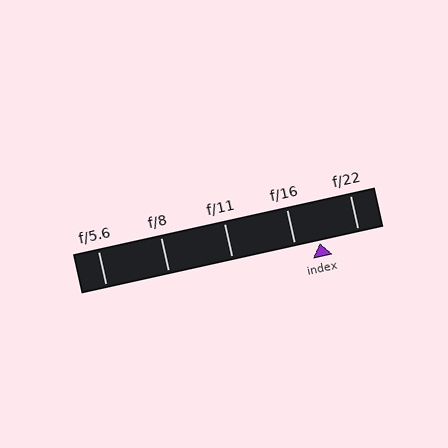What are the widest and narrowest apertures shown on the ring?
The widest aperture shown is f/5.6 and the narrowest is f/22.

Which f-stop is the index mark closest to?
The index mark is closest to f/16.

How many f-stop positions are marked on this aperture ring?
There are 5 f-stop positions marked.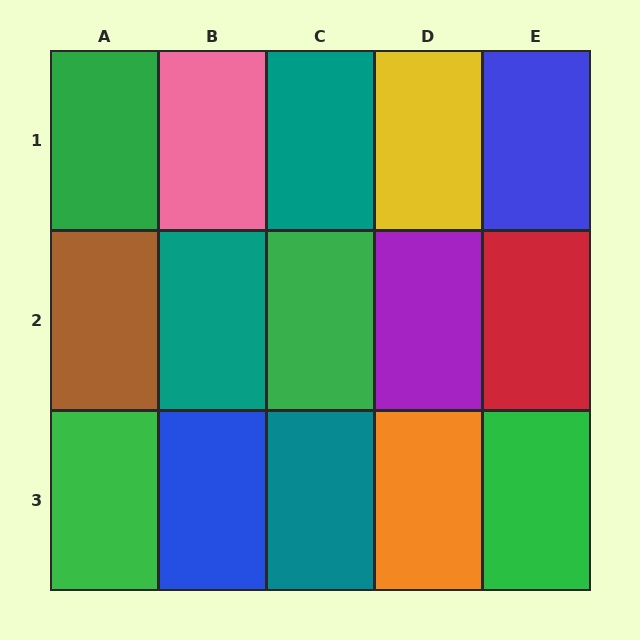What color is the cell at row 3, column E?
Green.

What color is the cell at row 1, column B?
Pink.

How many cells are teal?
3 cells are teal.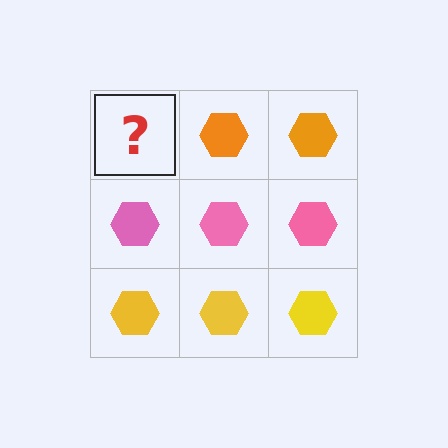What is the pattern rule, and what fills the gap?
The rule is that each row has a consistent color. The gap should be filled with an orange hexagon.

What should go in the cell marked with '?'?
The missing cell should contain an orange hexagon.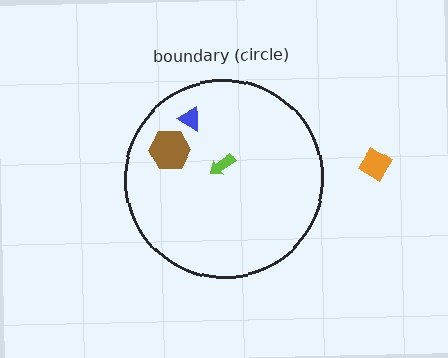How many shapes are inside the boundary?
3 inside, 1 outside.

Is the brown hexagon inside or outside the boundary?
Inside.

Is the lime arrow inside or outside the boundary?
Inside.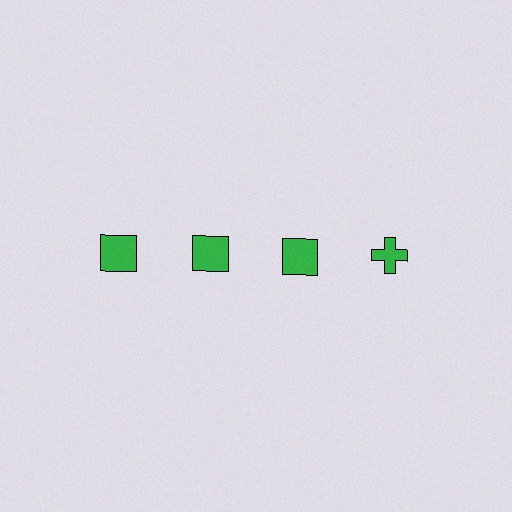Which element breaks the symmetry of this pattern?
The green cross in the top row, second from right column breaks the symmetry. All other shapes are green squares.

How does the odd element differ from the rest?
It has a different shape: cross instead of square.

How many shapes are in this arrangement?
There are 4 shapes arranged in a grid pattern.